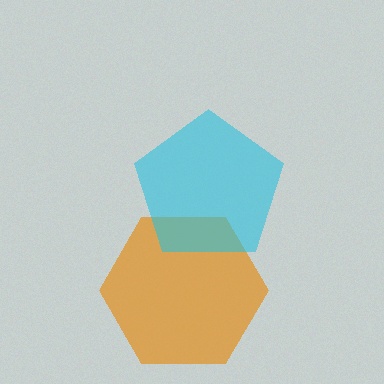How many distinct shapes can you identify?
There are 2 distinct shapes: an orange hexagon, a cyan pentagon.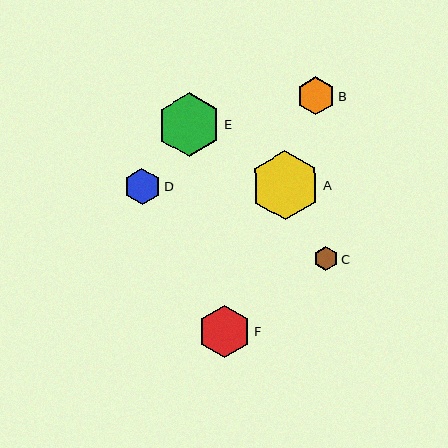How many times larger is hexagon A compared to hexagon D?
Hexagon A is approximately 1.9 times the size of hexagon D.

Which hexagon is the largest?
Hexagon A is the largest with a size of approximately 70 pixels.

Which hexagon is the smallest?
Hexagon C is the smallest with a size of approximately 24 pixels.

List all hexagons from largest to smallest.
From largest to smallest: A, E, F, B, D, C.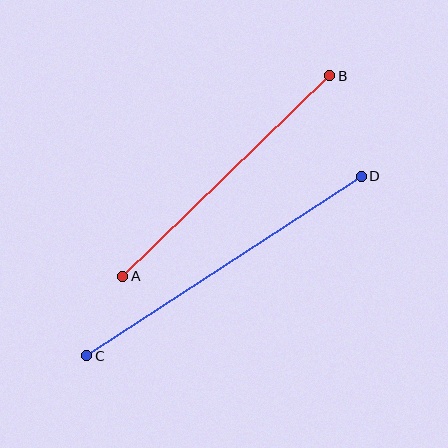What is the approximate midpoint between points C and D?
The midpoint is at approximately (224, 266) pixels.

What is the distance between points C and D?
The distance is approximately 328 pixels.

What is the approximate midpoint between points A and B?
The midpoint is at approximately (226, 176) pixels.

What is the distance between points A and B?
The distance is approximately 289 pixels.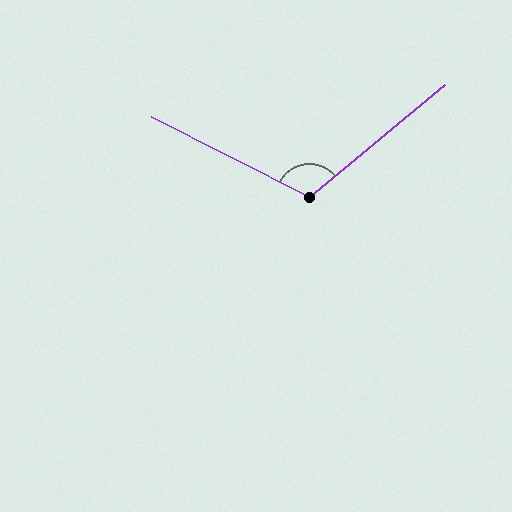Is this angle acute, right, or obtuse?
It is obtuse.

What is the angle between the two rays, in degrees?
Approximately 113 degrees.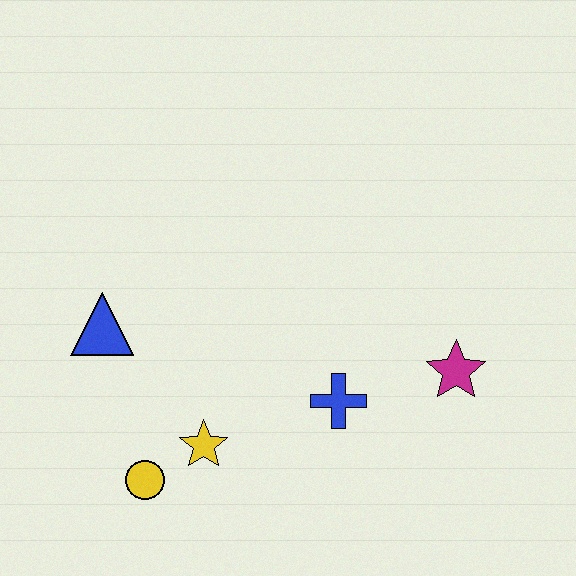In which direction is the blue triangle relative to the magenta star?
The blue triangle is to the left of the magenta star.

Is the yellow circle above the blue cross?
No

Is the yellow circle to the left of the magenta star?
Yes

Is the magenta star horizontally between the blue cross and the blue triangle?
No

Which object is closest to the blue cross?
The magenta star is closest to the blue cross.